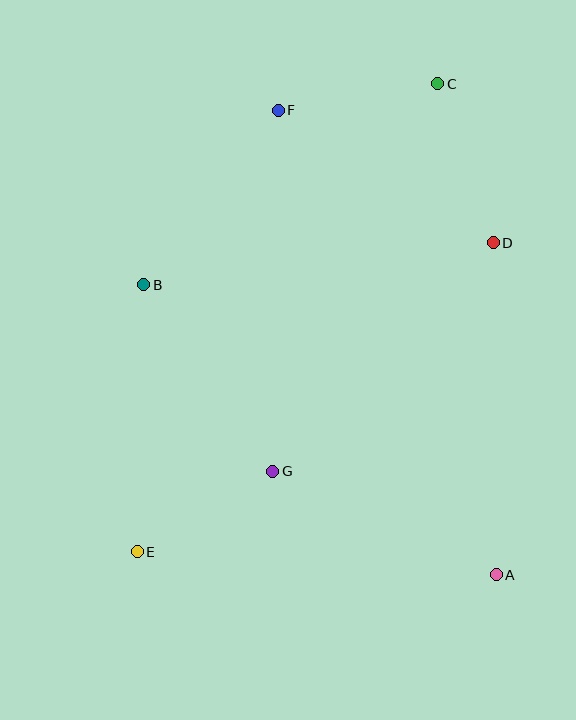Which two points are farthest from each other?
Points C and E are farthest from each other.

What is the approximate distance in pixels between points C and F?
The distance between C and F is approximately 161 pixels.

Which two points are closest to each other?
Points E and G are closest to each other.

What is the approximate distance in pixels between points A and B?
The distance between A and B is approximately 456 pixels.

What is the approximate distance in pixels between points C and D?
The distance between C and D is approximately 169 pixels.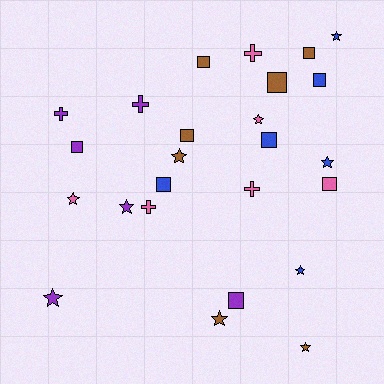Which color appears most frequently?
Brown, with 7 objects.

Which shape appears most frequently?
Star, with 10 objects.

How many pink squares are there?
There is 1 pink square.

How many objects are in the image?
There are 25 objects.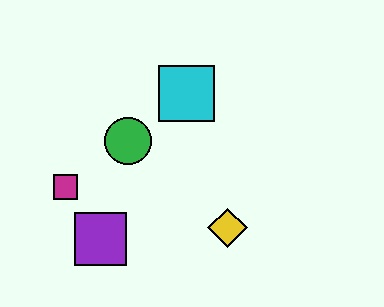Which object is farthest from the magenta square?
The yellow diamond is farthest from the magenta square.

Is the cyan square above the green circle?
Yes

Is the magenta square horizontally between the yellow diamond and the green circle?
No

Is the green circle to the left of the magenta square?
No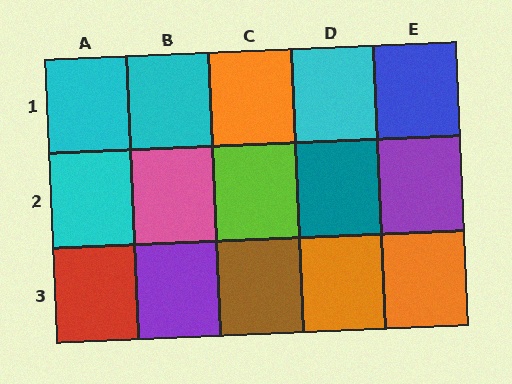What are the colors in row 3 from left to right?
Red, purple, brown, orange, orange.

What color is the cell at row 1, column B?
Cyan.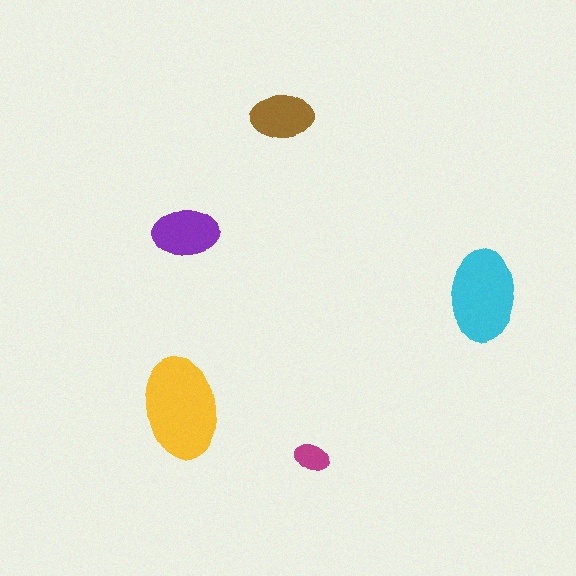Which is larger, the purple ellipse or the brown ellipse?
The purple one.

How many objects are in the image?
There are 5 objects in the image.